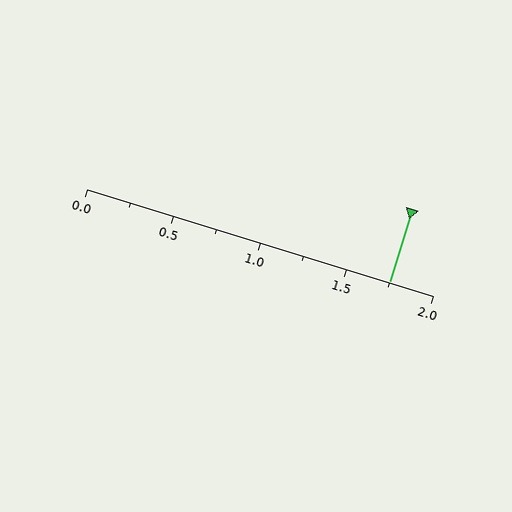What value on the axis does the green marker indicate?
The marker indicates approximately 1.75.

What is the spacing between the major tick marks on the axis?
The major ticks are spaced 0.5 apart.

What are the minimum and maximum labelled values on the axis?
The axis runs from 0.0 to 2.0.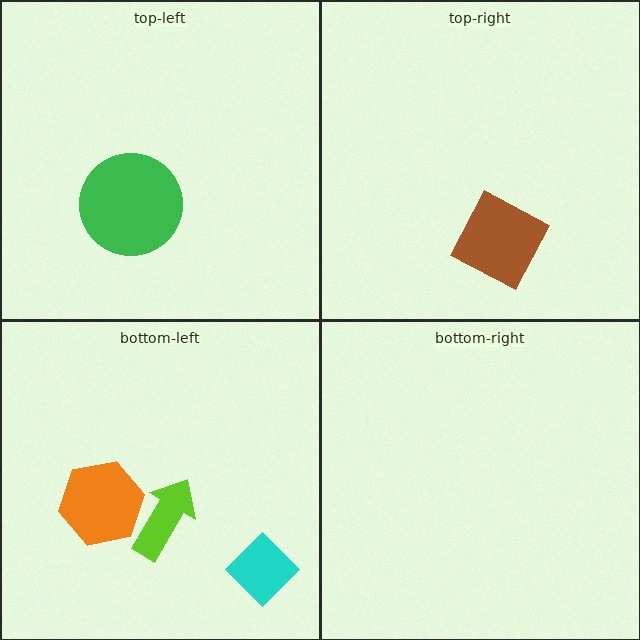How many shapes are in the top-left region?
1.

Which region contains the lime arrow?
The bottom-left region.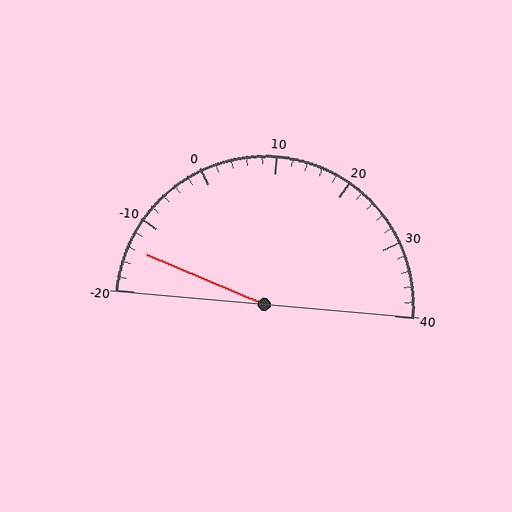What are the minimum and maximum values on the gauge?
The gauge ranges from -20 to 40.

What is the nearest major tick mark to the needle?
The nearest major tick mark is -10.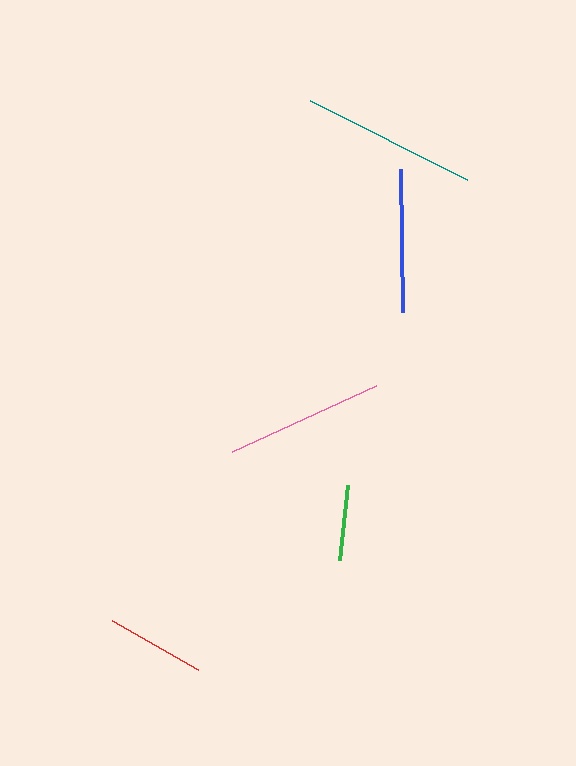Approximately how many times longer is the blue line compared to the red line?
The blue line is approximately 1.5 times the length of the red line.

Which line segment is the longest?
The teal line is the longest at approximately 175 pixels.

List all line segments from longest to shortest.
From longest to shortest: teal, pink, blue, red, green.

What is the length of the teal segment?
The teal segment is approximately 175 pixels long.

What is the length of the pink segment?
The pink segment is approximately 159 pixels long.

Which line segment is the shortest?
The green line is the shortest at approximately 75 pixels.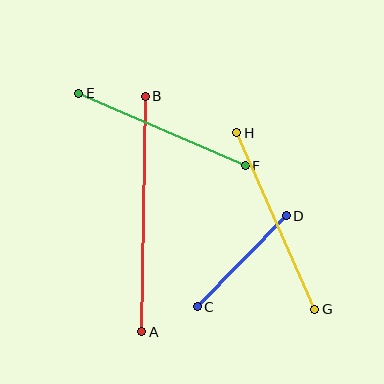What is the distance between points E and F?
The distance is approximately 181 pixels.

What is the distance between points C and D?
The distance is approximately 127 pixels.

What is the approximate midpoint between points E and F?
The midpoint is at approximately (162, 130) pixels.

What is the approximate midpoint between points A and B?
The midpoint is at approximately (143, 214) pixels.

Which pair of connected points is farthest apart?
Points A and B are farthest apart.